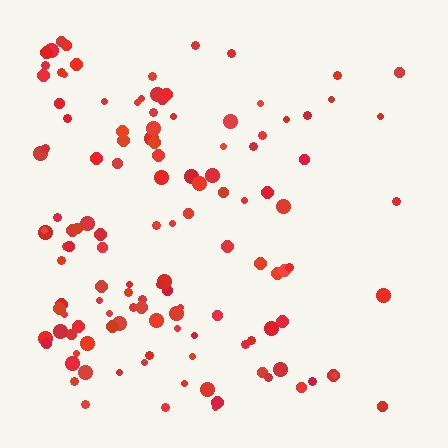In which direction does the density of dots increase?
From right to left, with the left side densest.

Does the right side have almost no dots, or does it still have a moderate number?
Still a moderate number, just noticeably fewer than the left.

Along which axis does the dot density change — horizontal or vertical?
Horizontal.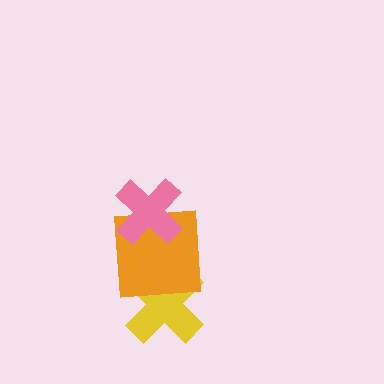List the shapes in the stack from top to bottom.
From top to bottom: the pink cross, the orange square, the yellow cross.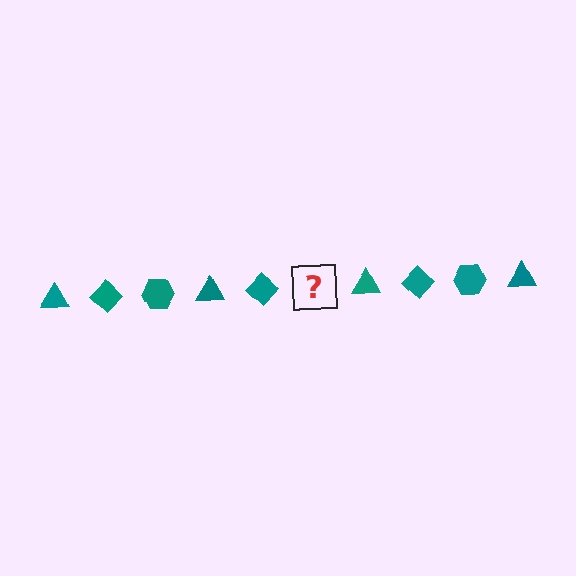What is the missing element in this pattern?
The missing element is a teal hexagon.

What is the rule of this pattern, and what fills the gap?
The rule is that the pattern cycles through triangle, diamond, hexagon shapes in teal. The gap should be filled with a teal hexagon.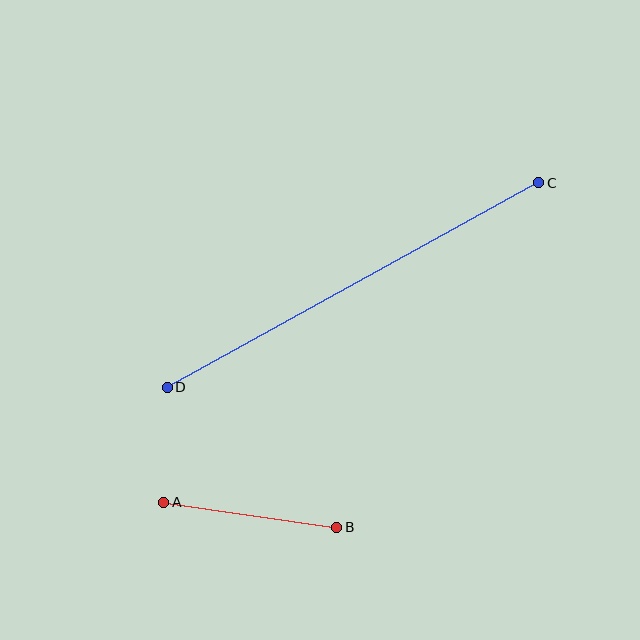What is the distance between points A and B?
The distance is approximately 174 pixels.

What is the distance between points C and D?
The distance is approximately 424 pixels.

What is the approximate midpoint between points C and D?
The midpoint is at approximately (353, 285) pixels.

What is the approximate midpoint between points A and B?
The midpoint is at approximately (250, 515) pixels.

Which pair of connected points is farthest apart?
Points C and D are farthest apart.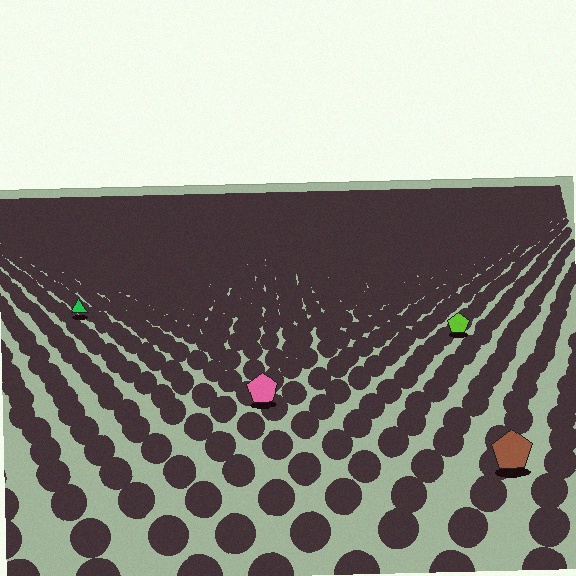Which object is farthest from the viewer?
The green triangle is farthest from the viewer. It appears smaller and the ground texture around it is denser.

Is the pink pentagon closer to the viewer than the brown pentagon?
No. The brown pentagon is closer — you can tell from the texture gradient: the ground texture is coarser near it.